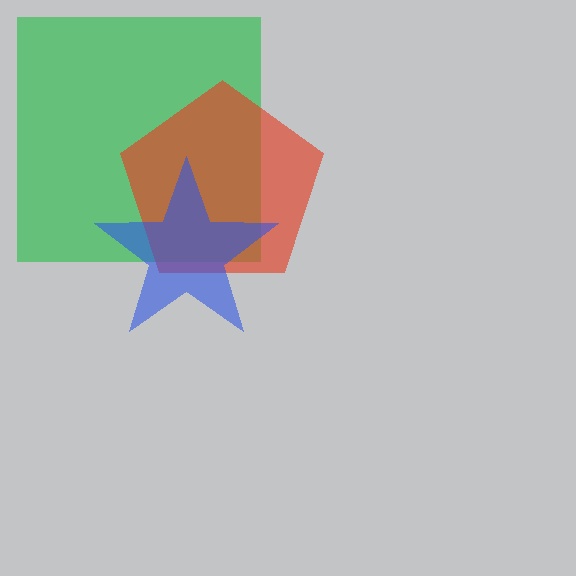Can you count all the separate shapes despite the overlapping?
Yes, there are 3 separate shapes.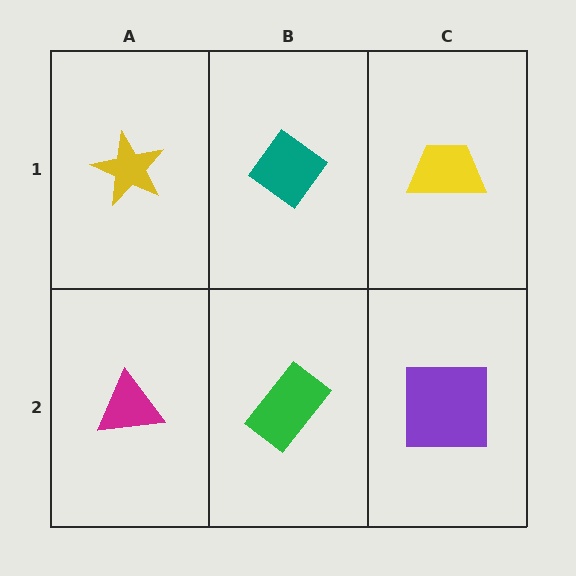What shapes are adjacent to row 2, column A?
A yellow star (row 1, column A), a green rectangle (row 2, column B).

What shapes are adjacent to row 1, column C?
A purple square (row 2, column C), a teal diamond (row 1, column B).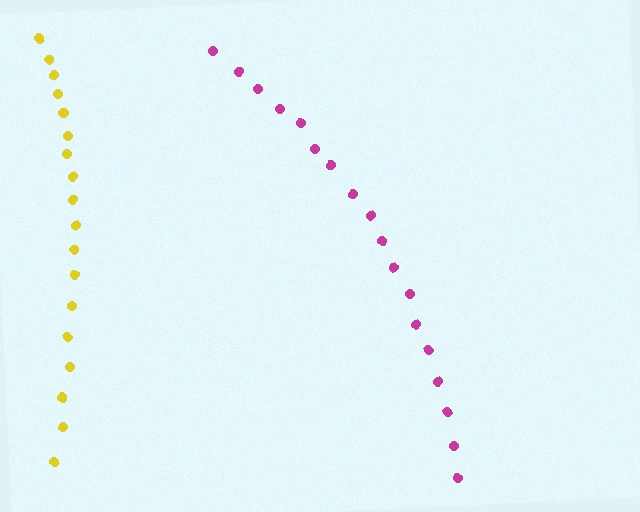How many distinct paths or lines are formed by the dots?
There are 2 distinct paths.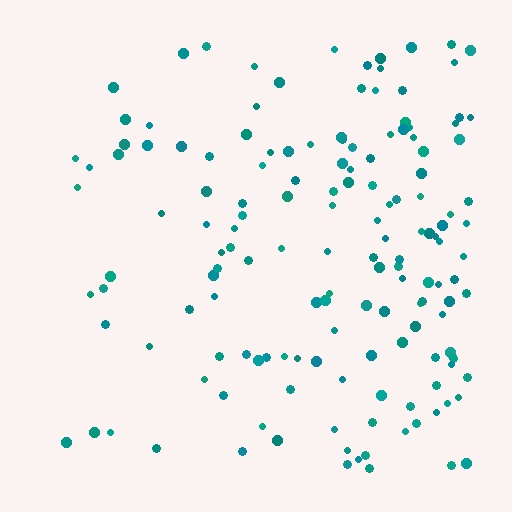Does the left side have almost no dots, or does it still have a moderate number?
Still a moderate number, just noticeably fewer than the right.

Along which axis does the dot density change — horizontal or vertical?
Horizontal.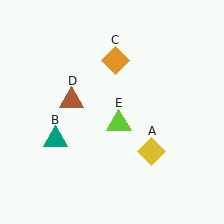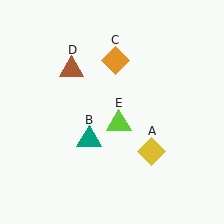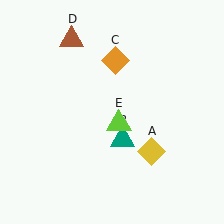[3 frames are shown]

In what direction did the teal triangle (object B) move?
The teal triangle (object B) moved right.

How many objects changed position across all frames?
2 objects changed position: teal triangle (object B), brown triangle (object D).